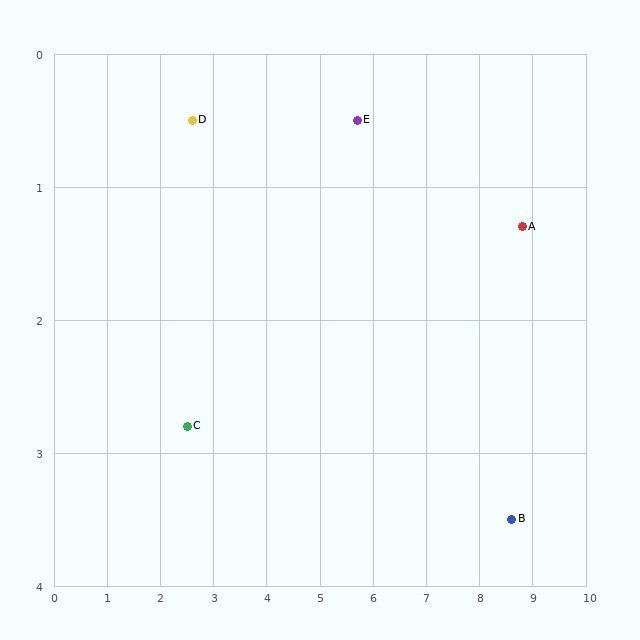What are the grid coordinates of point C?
Point C is at approximately (2.5, 2.8).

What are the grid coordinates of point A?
Point A is at approximately (8.8, 1.3).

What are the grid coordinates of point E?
Point E is at approximately (5.7, 0.5).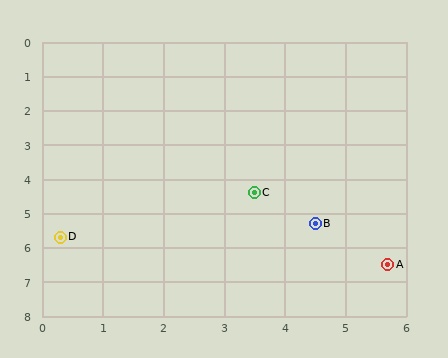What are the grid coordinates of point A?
Point A is at approximately (5.7, 6.5).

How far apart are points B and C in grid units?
Points B and C are about 1.3 grid units apart.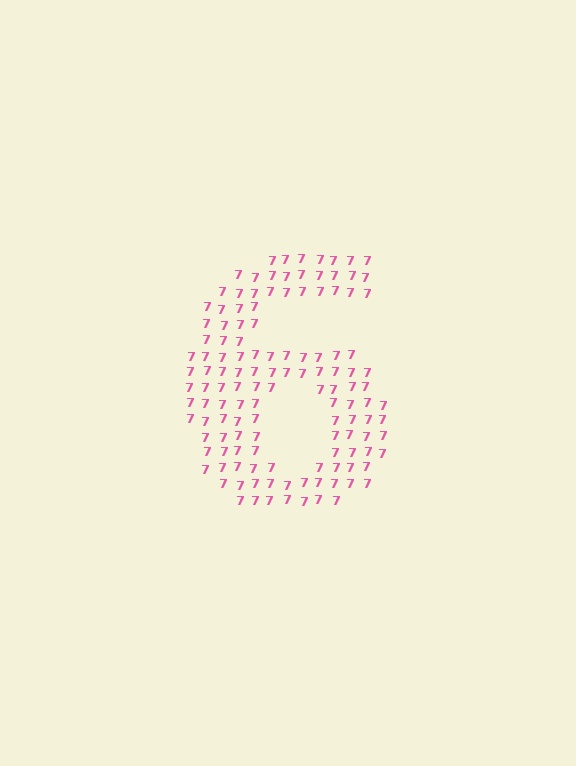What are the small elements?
The small elements are digit 7's.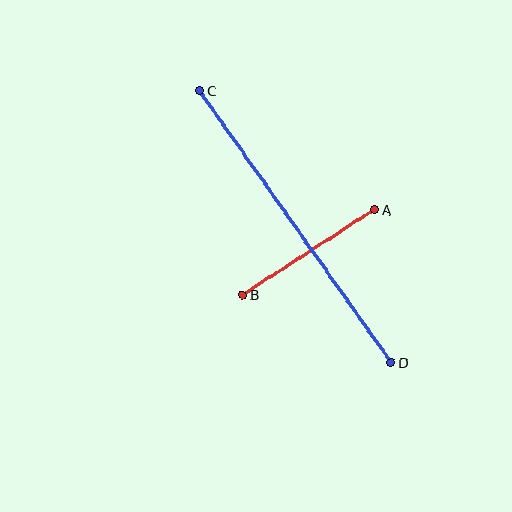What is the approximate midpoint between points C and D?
The midpoint is at approximately (295, 227) pixels.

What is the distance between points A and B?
The distance is approximately 157 pixels.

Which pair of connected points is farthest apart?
Points C and D are farthest apart.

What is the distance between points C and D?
The distance is approximately 333 pixels.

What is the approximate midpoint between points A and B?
The midpoint is at approximately (309, 252) pixels.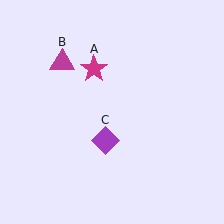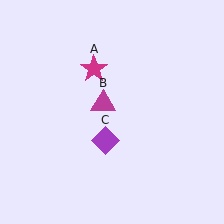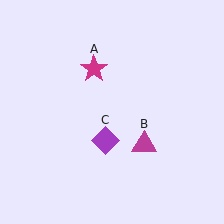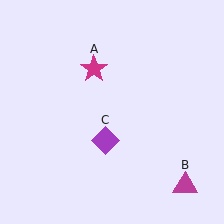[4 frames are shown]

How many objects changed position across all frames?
1 object changed position: magenta triangle (object B).